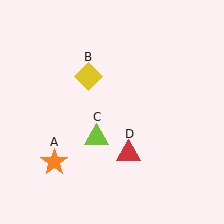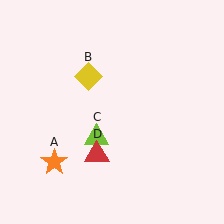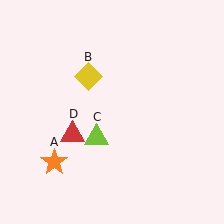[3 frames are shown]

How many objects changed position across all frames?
1 object changed position: red triangle (object D).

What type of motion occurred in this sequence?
The red triangle (object D) rotated clockwise around the center of the scene.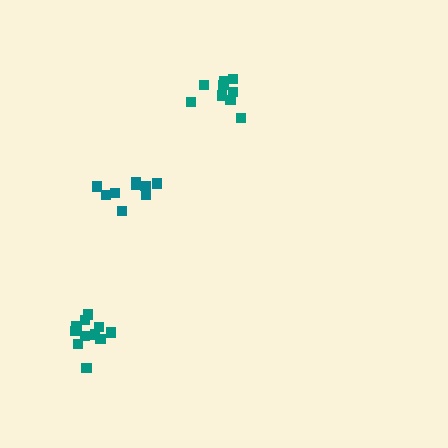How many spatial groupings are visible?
There are 3 spatial groupings.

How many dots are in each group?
Group 1: 9 dots, Group 2: 10 dots, Group 3: 11 dots (30 total).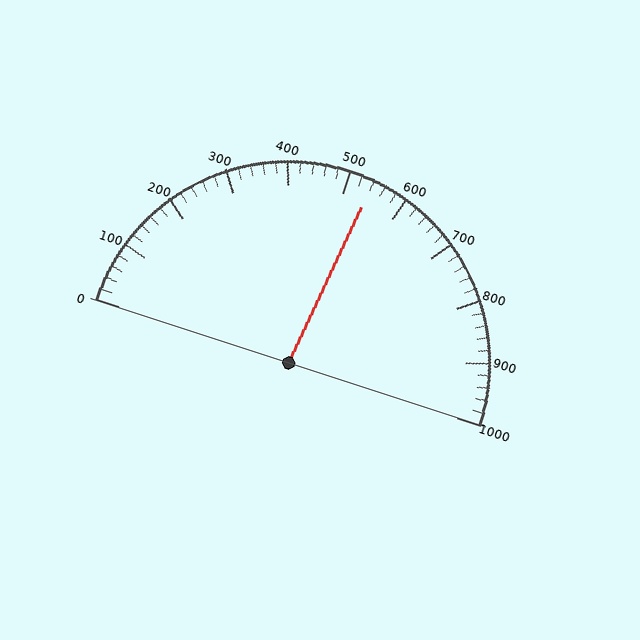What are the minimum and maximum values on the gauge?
The gauge ranges from 0 to 1000.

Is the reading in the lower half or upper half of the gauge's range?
The reading is in the upper half of the range (0 to 1000).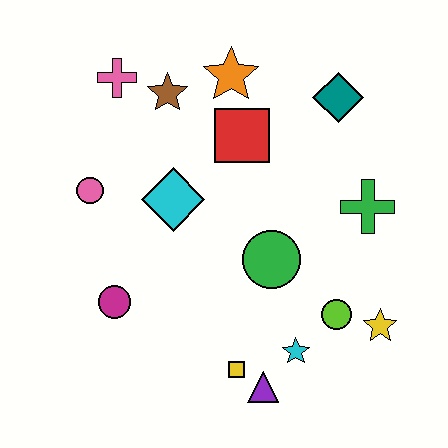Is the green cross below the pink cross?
Yes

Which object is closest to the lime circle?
The yellow star is closest to the lime circle.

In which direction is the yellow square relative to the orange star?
The yellow square is below the orange star.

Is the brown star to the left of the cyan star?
Yes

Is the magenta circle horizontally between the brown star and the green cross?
No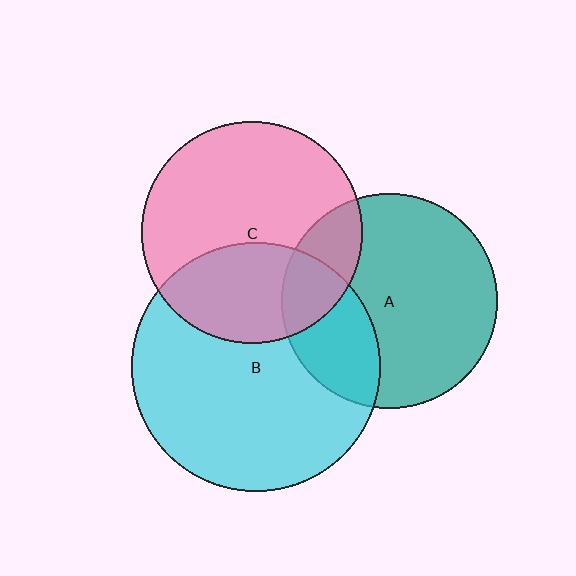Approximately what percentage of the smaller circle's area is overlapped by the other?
Approximately 35%.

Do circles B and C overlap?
Yes.